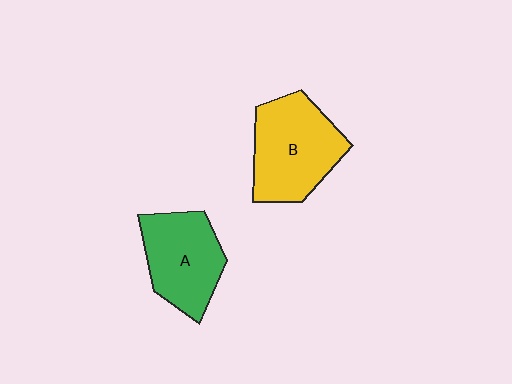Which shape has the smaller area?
Shape A (green).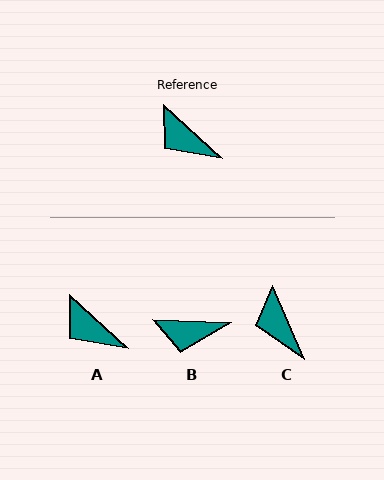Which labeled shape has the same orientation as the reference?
A.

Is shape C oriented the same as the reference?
No, it is off by about 25 degrees.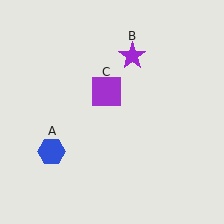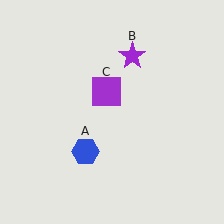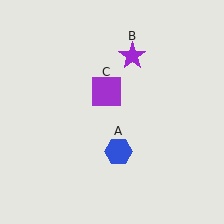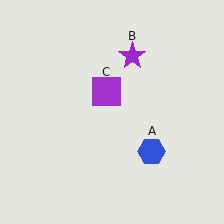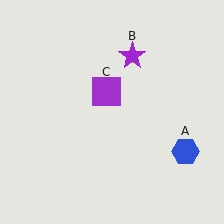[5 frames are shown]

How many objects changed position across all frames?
1 object changed position: blue hexagon (object A).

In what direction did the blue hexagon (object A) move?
The blue hexagon (object A) moved right.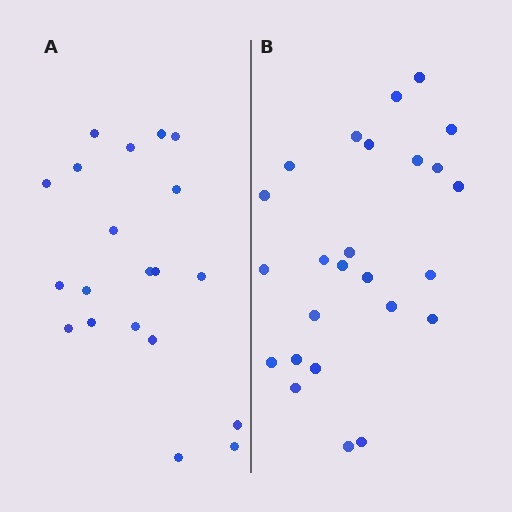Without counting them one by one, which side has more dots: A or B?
Region B (the right region) has more dots.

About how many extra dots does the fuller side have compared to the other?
Region B has about 5 more dots than region A.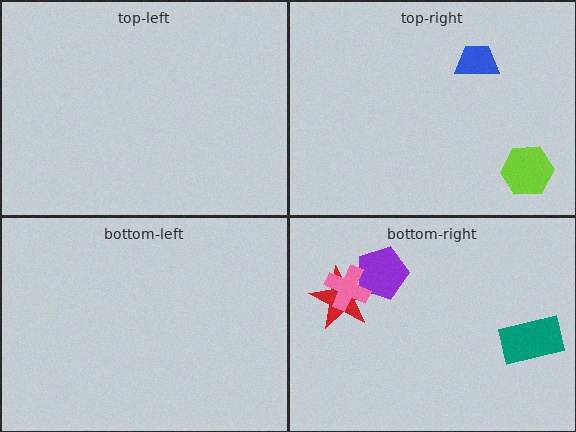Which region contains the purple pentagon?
The bottom-right region.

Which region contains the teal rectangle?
The bottom-right region.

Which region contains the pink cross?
The bottom-right region.